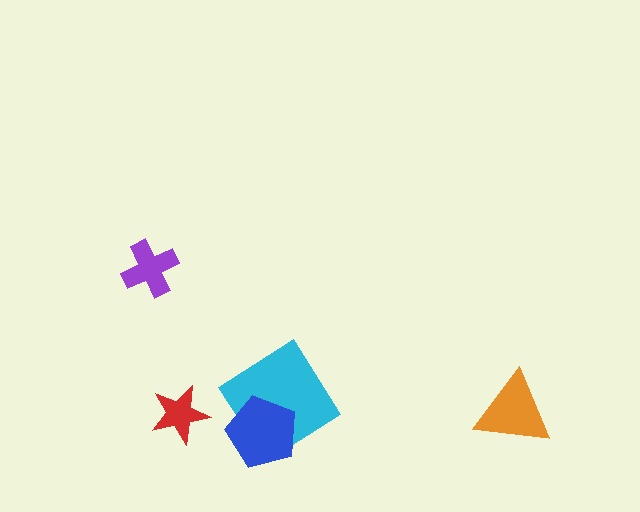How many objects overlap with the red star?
0 objects overlap with the red star.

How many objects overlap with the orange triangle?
0 objects overlap with the orange triangle.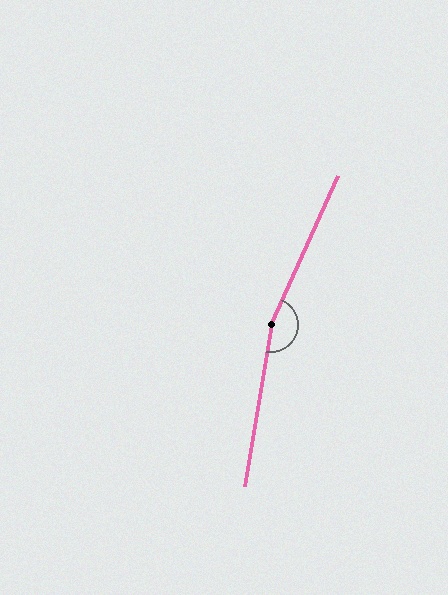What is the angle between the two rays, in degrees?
Approximately 165 degrees.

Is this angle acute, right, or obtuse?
It is obtuse.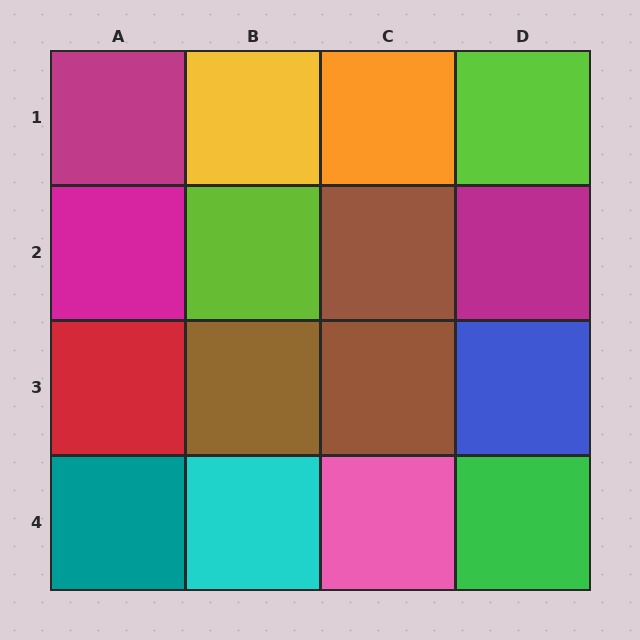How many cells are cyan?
1 cell is cyan.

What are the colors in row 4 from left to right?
Teal, cyan, pink, green.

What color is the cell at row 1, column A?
Magenta.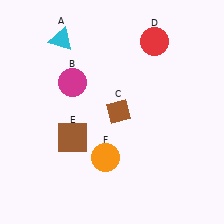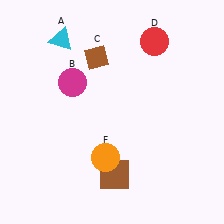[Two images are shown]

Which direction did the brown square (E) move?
The brown square (E) moved right.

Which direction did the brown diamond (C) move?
The brown diamond (C) moved up.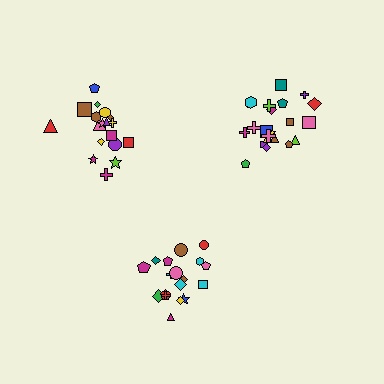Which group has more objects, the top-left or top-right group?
The top-right group.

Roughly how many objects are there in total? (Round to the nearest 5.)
Roughly 60 objects in total.